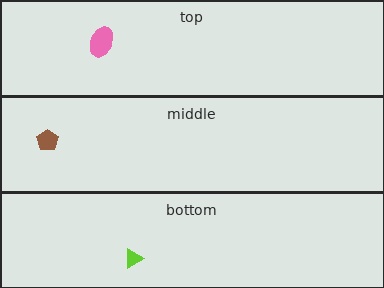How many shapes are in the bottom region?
1.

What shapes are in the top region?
The pink ellipse.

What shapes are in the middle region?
The brown pentagon.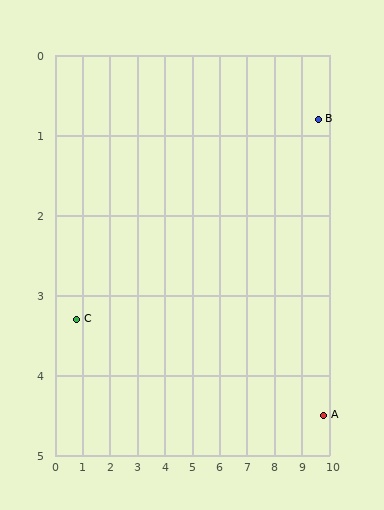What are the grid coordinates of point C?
Point C is at approximately (0.8, 3.3).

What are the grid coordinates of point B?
Point B is at approximately (9.6, 0.8).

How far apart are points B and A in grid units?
Points B and A are about 3.7 grid units apart.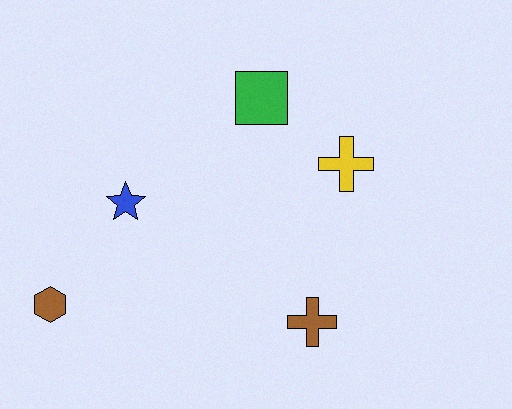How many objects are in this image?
There are 5 objects.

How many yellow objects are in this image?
There is 1 yellow object.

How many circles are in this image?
There are no circles.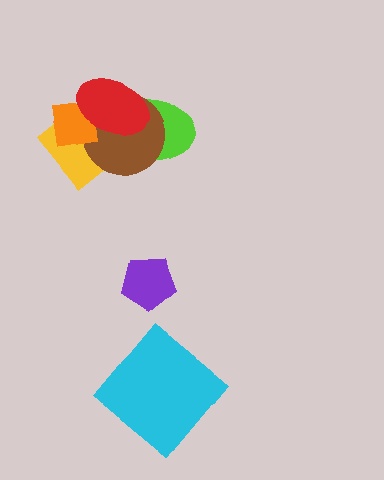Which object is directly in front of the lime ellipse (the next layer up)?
The yellow diamond is directly in front of the lime ellipse.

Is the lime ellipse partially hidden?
Yes, it is partially covered by another shape.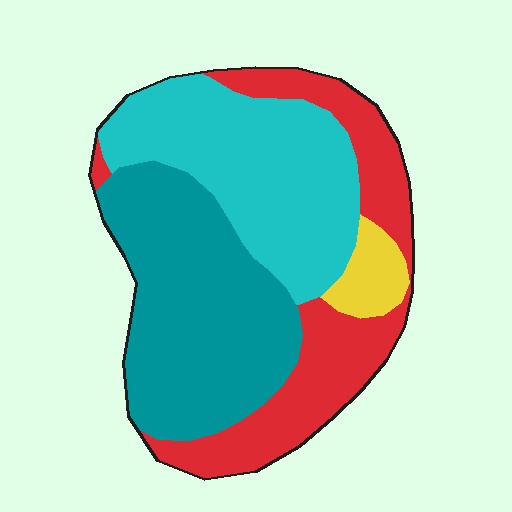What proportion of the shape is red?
Red covers roughly 25% of the shape.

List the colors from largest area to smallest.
From largest to smallest: teal, cyan, red, yellow.